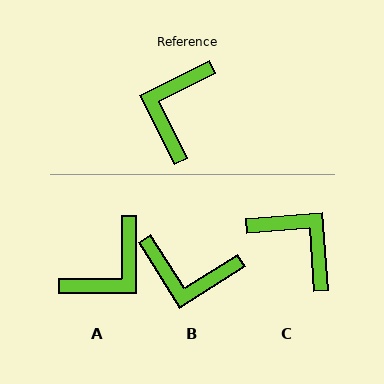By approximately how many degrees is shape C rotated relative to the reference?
Approximately 113 degrees clockwise.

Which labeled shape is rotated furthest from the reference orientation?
A, about 153 degrees away.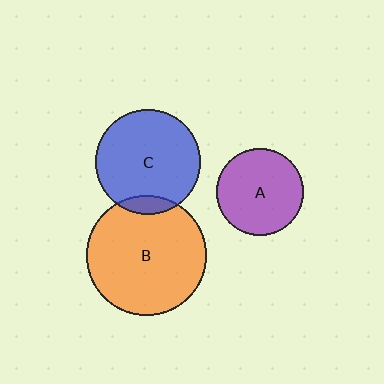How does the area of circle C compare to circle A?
Approximately 1.4 times.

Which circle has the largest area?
Circle B (orange).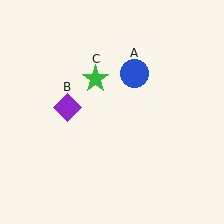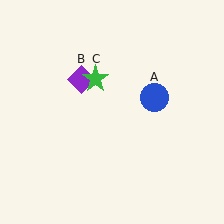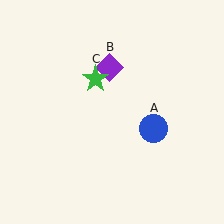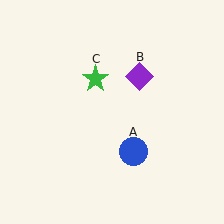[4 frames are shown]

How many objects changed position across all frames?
2 objects changed position: blue circle (object A), purple diamond (object B).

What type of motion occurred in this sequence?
The blue circle (object A), purple diamond (object B) rotated clockwise around the center of the scene.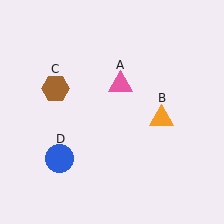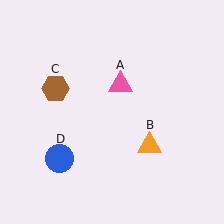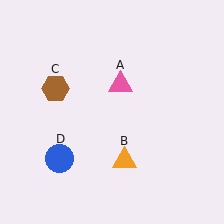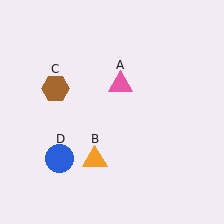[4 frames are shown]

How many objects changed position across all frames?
1 object changed position: orange triangle (object B).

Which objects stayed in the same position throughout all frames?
Pink triangle (object A) and brown hexagon (object C) and blue circle (object D) remained stationary.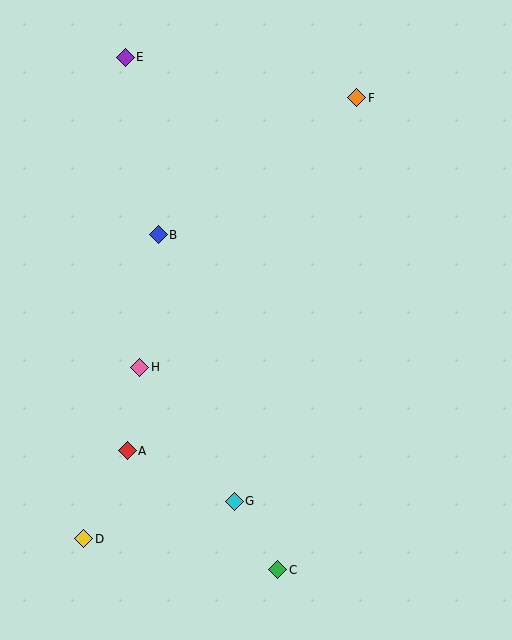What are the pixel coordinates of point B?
Point B is at (158, 235).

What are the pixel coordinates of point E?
Point E is at (125, 57).